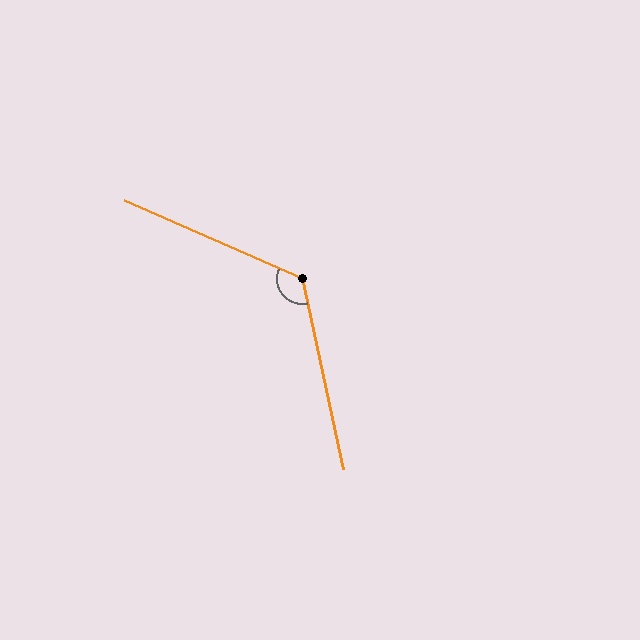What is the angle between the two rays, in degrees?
Approximately 126 degrees.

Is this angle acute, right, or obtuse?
It is obtuse.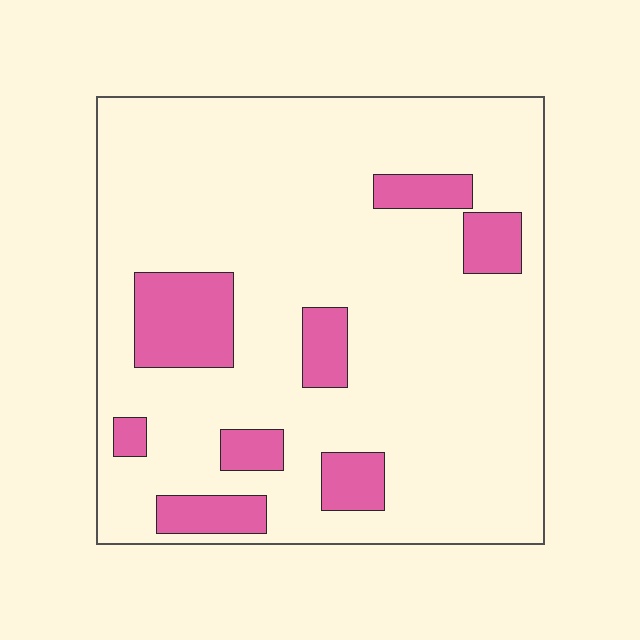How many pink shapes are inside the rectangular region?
8.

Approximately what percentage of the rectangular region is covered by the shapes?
Approximately 15%.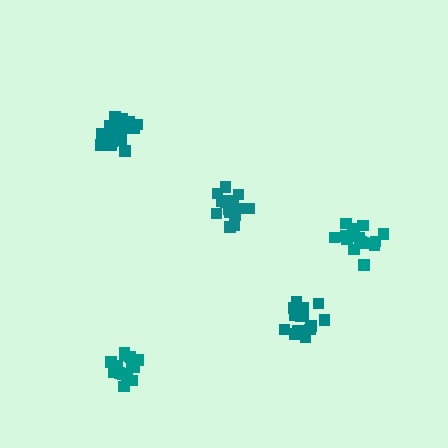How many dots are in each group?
Group 1: 17 dots, Group 2: 16 dots, Group 3: 17 dots, Group 4: 19 dots, Group 5: 17 dots (86 total).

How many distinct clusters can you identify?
There are 5 distinct clusters.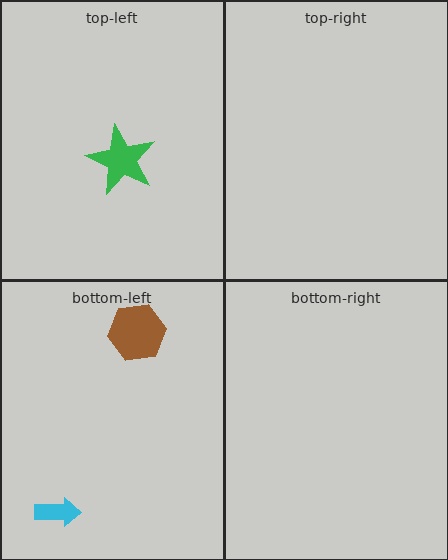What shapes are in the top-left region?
The green star.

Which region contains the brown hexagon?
The bottom-left region.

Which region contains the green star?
The top-left region.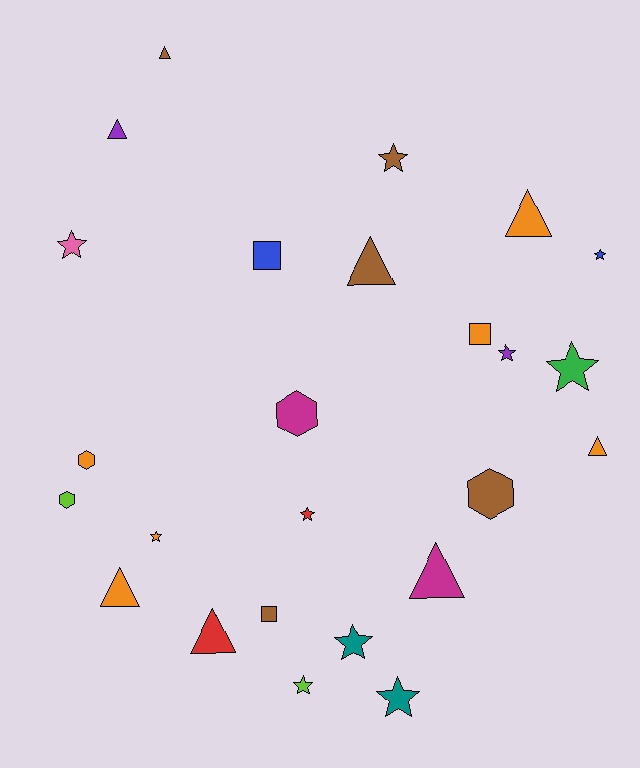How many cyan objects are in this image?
There are no cyan objects.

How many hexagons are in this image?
There are 4 hexagons.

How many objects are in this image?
There are 25 objects.